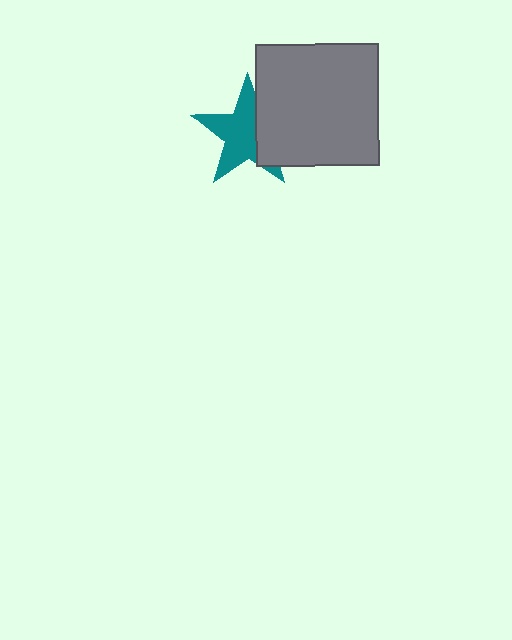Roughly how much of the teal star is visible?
Most of it is visible (roughly 66%).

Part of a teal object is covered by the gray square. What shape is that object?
It is a star.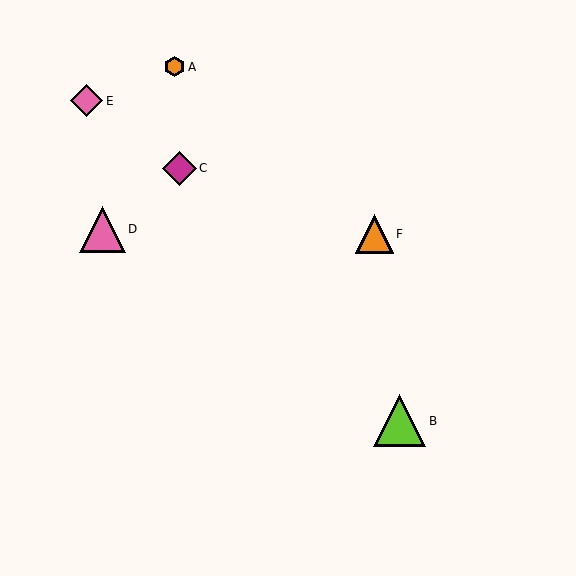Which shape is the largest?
The lime triangle (labeled B) is the largest.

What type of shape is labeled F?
Shape F is an orange triangle.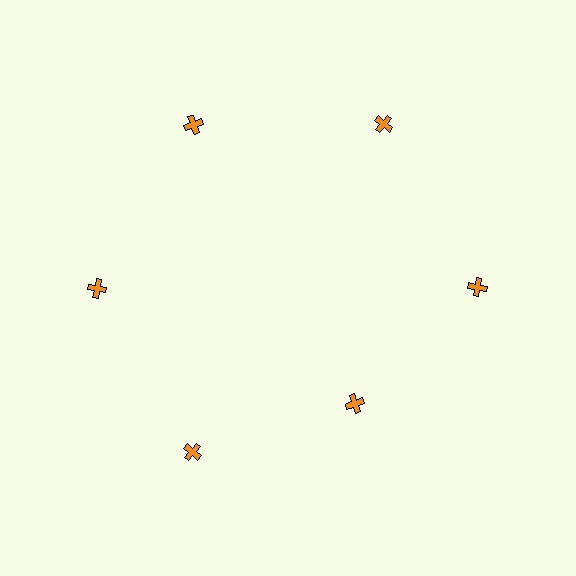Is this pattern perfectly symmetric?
No. The 6 orange crosses are arranged in a ring, but one element near the 5 o'clock position is pulled inward toward the center, breaking the 6-fold rotational symmetry.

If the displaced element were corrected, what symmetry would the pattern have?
It would have 6-fold rotational symmetry — the pattern would map onto itself every 60 degrees.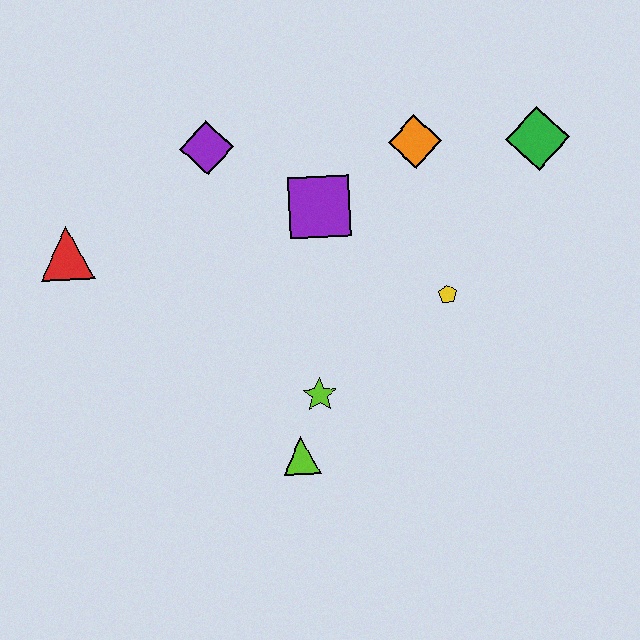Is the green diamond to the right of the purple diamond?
Yes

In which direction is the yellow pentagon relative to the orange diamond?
The yellow pentagon is below the orange diamond.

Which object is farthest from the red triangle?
The green diamond is farthest from the red triangle.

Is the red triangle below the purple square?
Yes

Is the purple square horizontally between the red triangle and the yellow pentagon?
Yes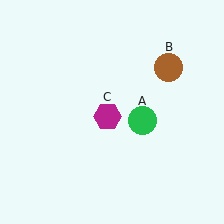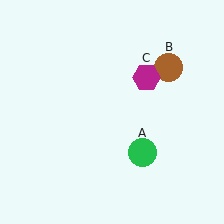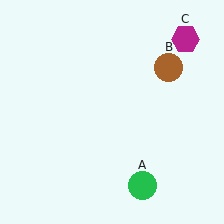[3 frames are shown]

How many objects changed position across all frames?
2 objects changed position: green circle (object A), magenta hexagon (object C).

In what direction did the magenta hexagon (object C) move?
The magenta hexagon (object C) moved up and to the right.